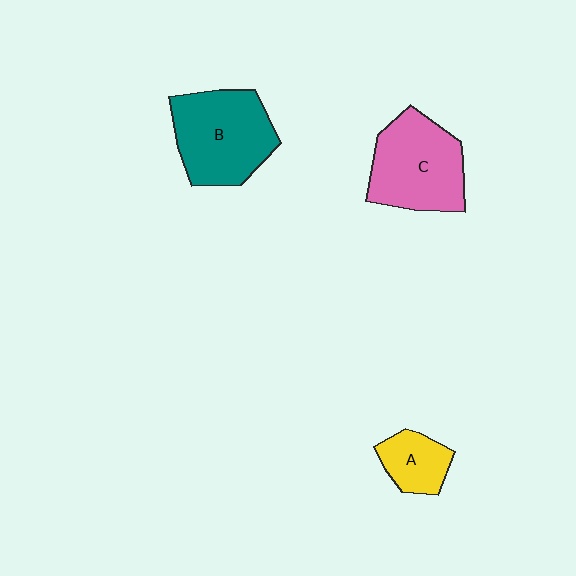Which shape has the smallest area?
Shape A (yellow).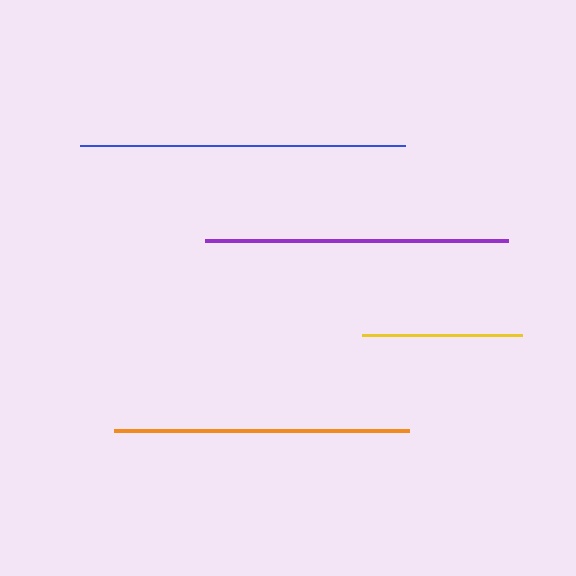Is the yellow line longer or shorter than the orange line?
The orange line is longer than the yellow line.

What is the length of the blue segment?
The blue segment is approximately 325 pixels long.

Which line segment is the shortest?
The yellow line is the shortest at approximately 160 pixels.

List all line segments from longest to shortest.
From longest to shortest: blue, purple, orange, yellow.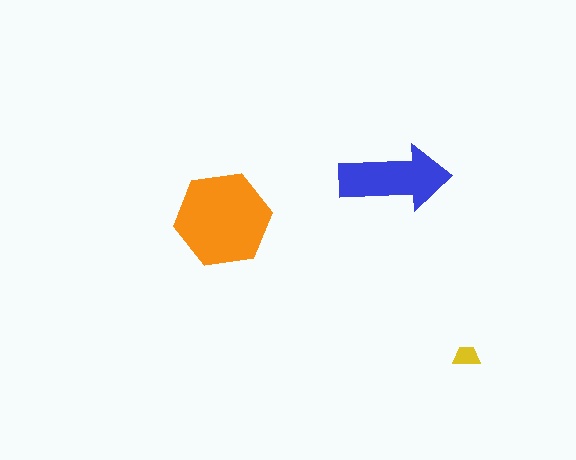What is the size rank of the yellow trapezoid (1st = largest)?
3rd.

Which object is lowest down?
The yellow trapezoid is bottommost.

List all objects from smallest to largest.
The yellow trapezoid, the blue arrow, the orange hexagon.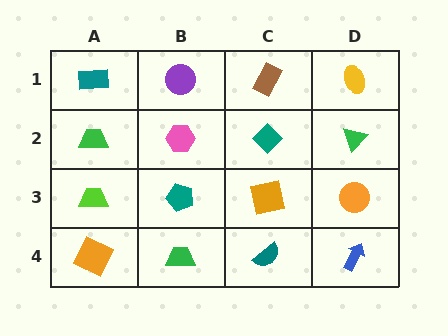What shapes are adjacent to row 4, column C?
An orange square (row 3, column C), a green trapezoid (row 4, column B), a blue arrow (row 4, column D).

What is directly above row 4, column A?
A lime trapezoid.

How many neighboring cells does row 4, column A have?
2.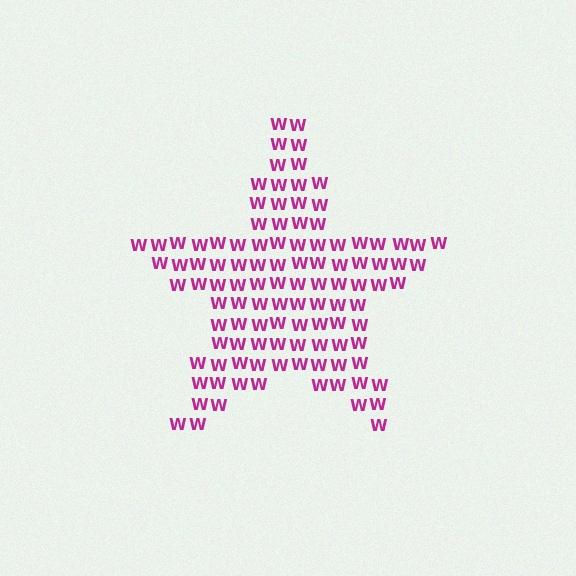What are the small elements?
The small elements are letter W's.